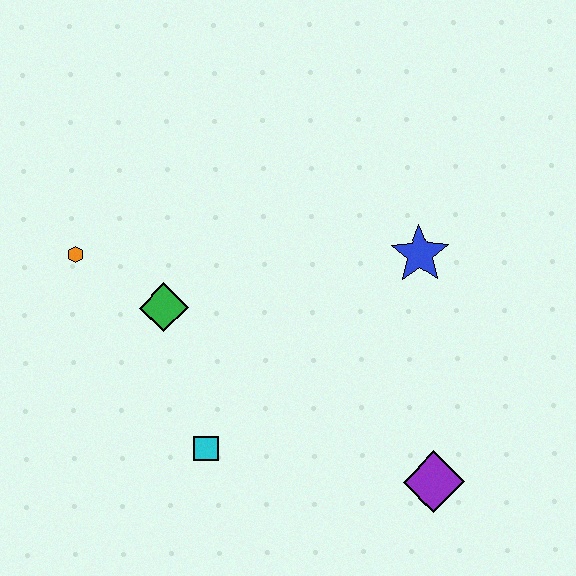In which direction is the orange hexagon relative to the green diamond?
The orange hexagon is to the left of the green diamond.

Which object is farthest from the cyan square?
The blue star is farthest from the cyan square.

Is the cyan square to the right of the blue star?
No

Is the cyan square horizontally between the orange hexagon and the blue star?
Yes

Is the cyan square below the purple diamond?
No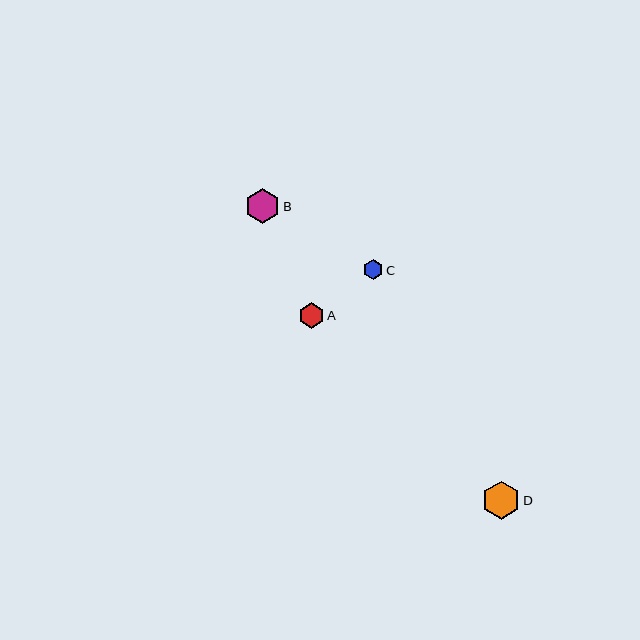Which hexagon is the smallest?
Hexagon C is the smallest with a size of approximately 20 pixels.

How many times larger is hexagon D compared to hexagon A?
Hexagon D is approximately 1.5 times the size of hexagon A.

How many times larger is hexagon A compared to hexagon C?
Hexagon A is approximately 1.3 times the size of hexagon C.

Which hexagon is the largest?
Hexagon D is the largest with a size of approximately 39 pixels.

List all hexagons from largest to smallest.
From largest to smallest: D, B, A, C.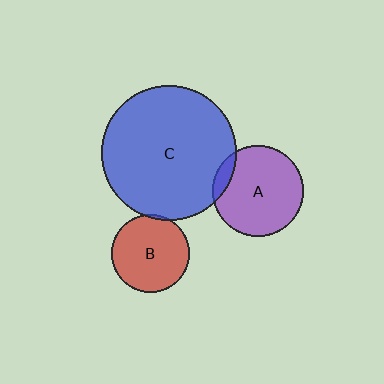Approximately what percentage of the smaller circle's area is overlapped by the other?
Approximately 5%.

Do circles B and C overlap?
Yes.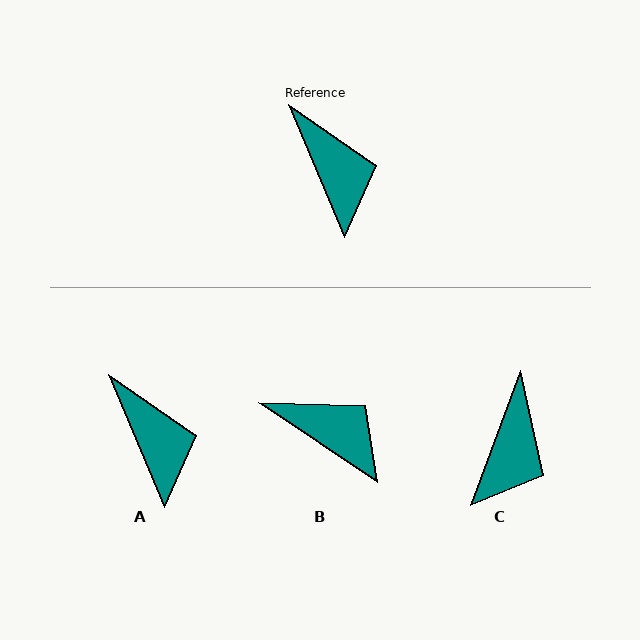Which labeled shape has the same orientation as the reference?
A.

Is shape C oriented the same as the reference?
No, it is off by about 43 degrees.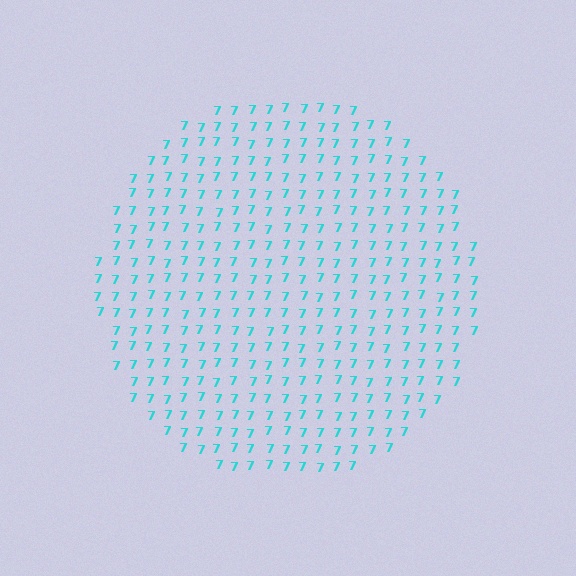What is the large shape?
The large shape is a circle.